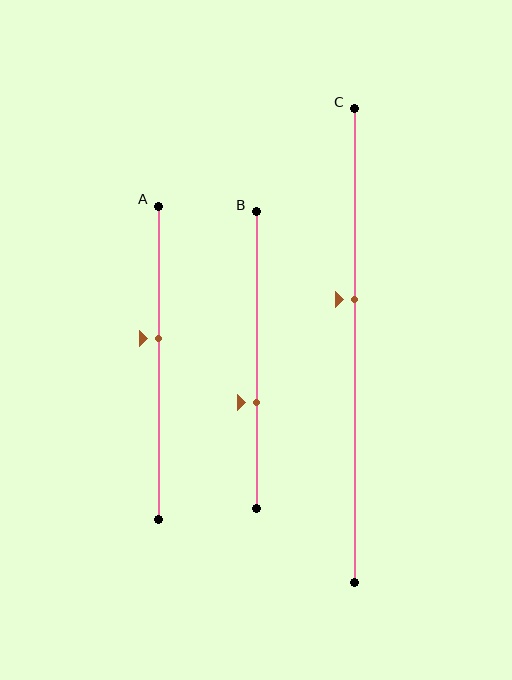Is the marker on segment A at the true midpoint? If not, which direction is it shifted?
No, the marker on segment A is shifted upward by about 8% of the segment length.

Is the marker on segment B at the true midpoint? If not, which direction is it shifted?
No, the marker on segment B is shifted downward by about 14% of the segment length.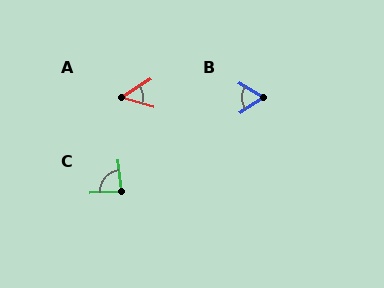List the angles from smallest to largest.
A (49°), B (63°), C (86°).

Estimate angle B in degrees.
Approximately 63 degrees.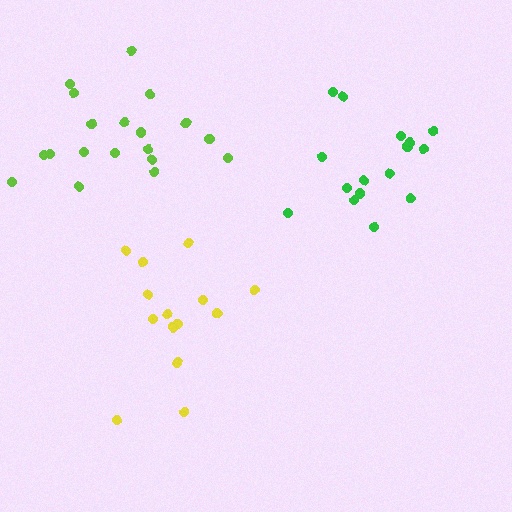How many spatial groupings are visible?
There are 3 spatial groupings.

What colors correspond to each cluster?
The clusters are colored: green, yellow, lime.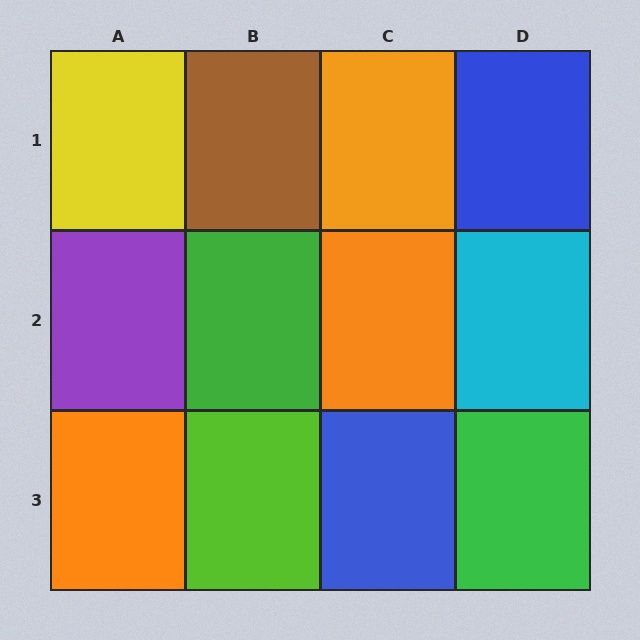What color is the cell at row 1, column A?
Yellow.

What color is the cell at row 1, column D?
Blue.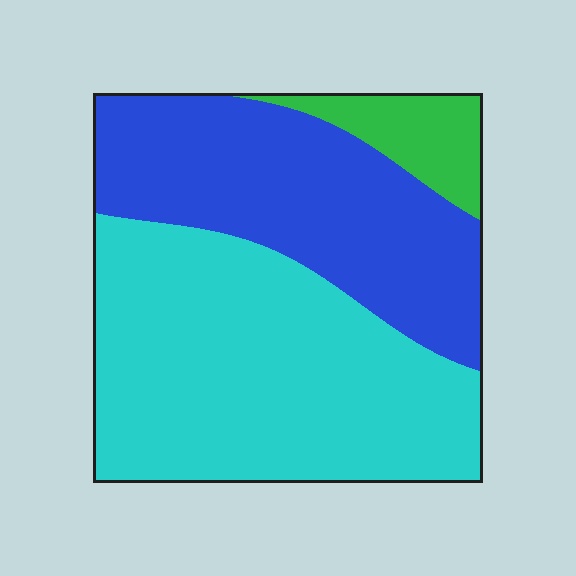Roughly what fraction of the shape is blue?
Blue covers about 40% of the shape.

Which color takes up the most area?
Cyan, at roughly 55%.